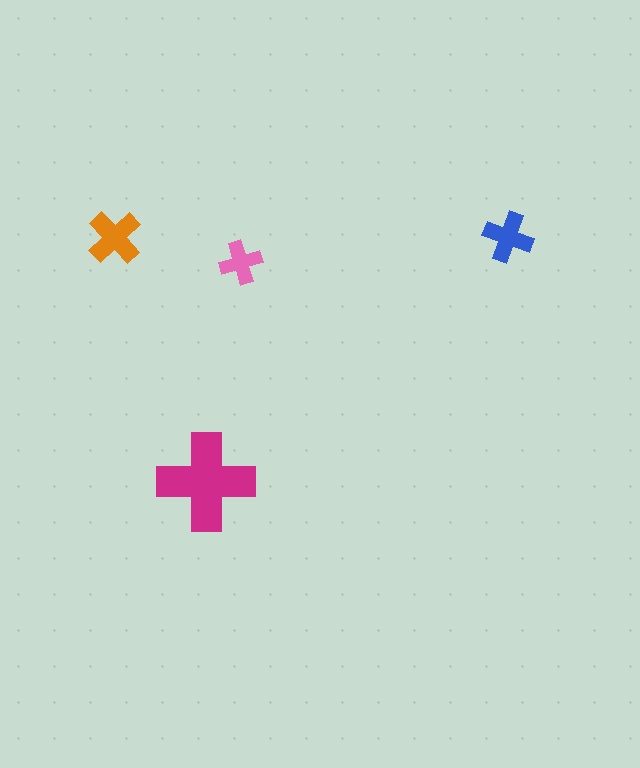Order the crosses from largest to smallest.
the magenta one, the orange one, the blue one, the pink one.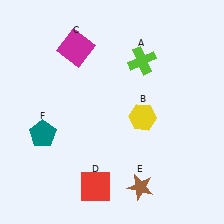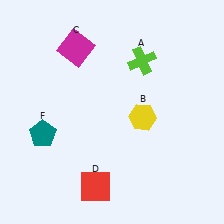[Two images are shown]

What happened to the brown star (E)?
The brown star (E) was removed in Image 2. It was in the bottom-right area of Image 1.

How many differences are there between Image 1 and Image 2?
There is 1 difference between the two images.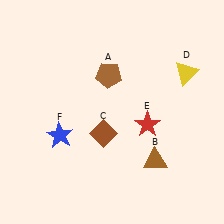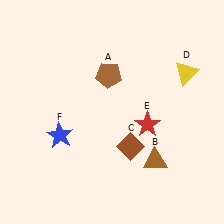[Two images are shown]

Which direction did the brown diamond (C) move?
The brown diamond (C) moved right.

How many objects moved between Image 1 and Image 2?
1 object moved between the two images.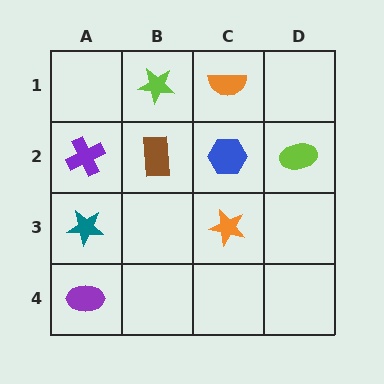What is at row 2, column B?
A brown rectangle.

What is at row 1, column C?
An orange semicircle.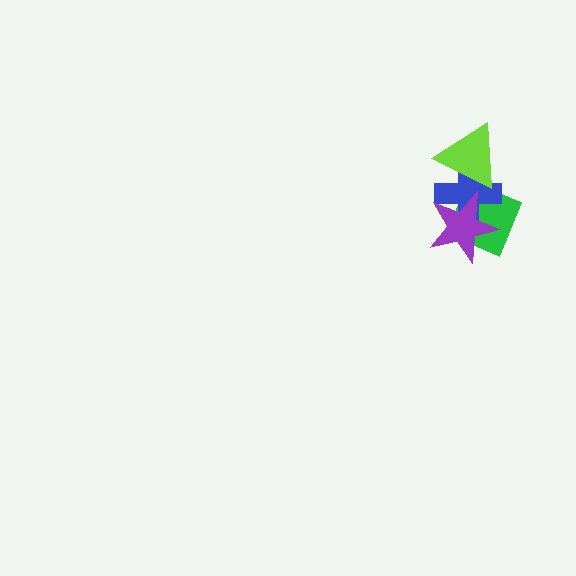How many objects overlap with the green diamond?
3 objects overlap with the green diamond.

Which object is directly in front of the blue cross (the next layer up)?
The purple star is directly in front of the blue cross.